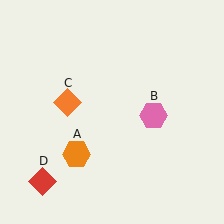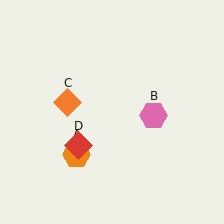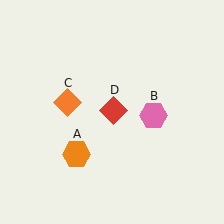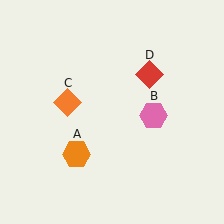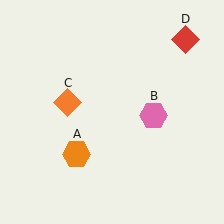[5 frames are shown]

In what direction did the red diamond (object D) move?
The red diamond (object D) moved up and to the right.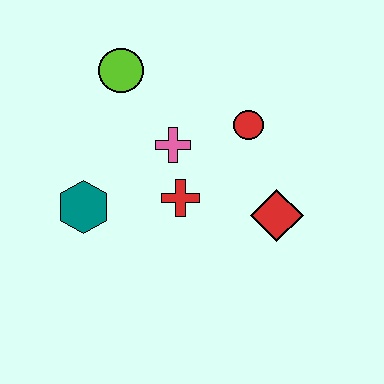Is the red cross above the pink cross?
No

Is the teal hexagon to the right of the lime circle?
No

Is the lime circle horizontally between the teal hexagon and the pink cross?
Yes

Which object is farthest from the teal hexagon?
The red diamond is farthest from the teal hexagon.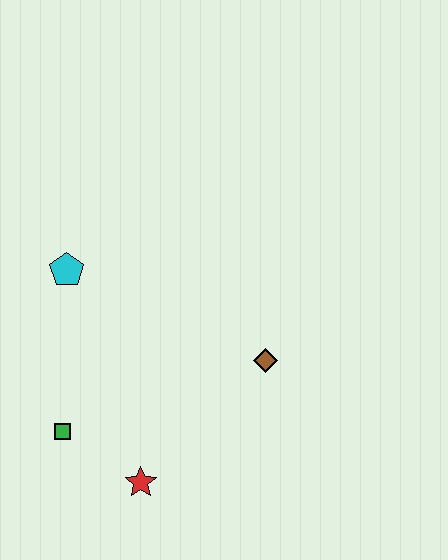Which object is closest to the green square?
The red star is closest to the green square.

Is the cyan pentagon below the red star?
No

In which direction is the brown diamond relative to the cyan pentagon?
The brown diamond is to the right of the cyan pentagon.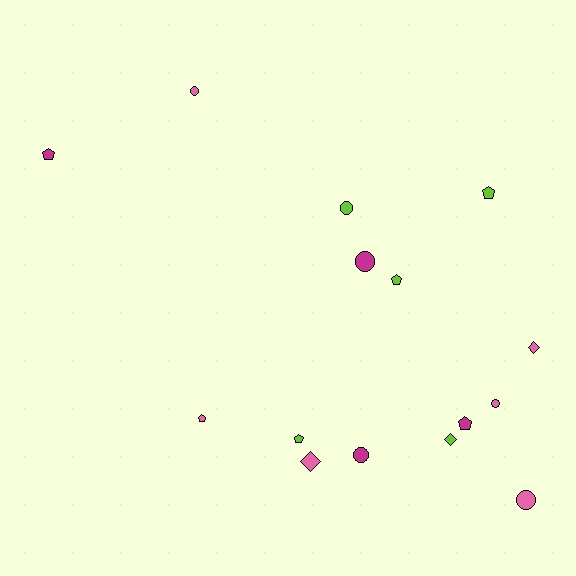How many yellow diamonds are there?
There are no yellow diamonds.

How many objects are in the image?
There are 15 objects.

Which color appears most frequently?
Pink, with 6 objects.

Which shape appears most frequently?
Pentagon, with 6 objects.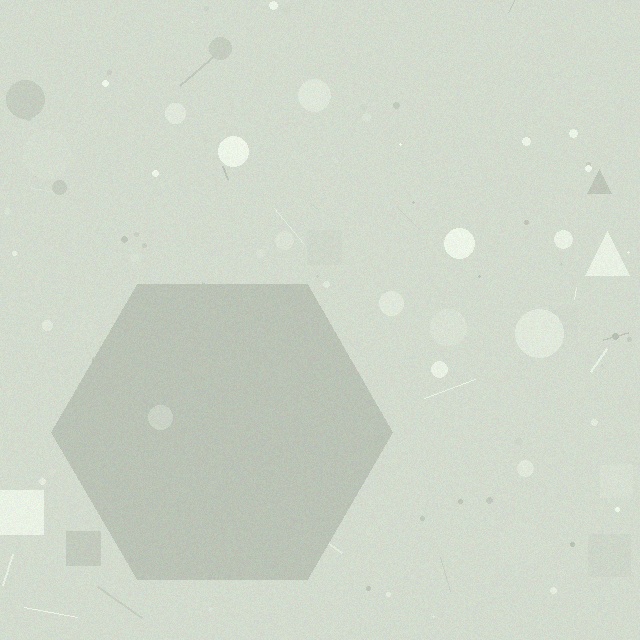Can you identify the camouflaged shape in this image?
The camouflaged shape is a hexagon.